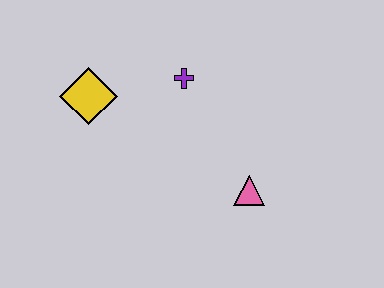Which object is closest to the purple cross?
The yellow diamond is closest to the purple cross.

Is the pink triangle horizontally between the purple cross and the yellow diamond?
No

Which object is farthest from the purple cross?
The pink triangle is farthest from the purple cross.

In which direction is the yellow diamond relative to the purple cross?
The yellow diamond is to the left of the purple cross.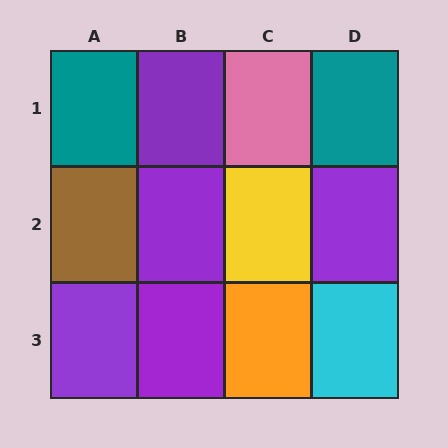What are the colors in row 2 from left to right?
Brown, purple, yellow, purple.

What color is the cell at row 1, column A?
Teal.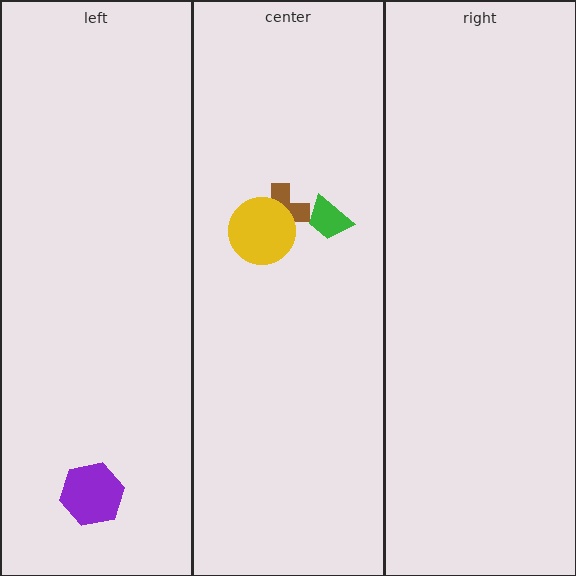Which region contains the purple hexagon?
The left region.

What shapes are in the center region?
The brown cross, the green trapezoid, the yellow circle.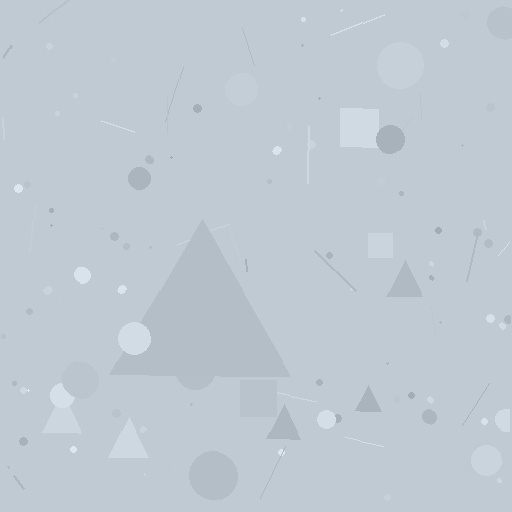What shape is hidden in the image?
A triangle is hidden in the image.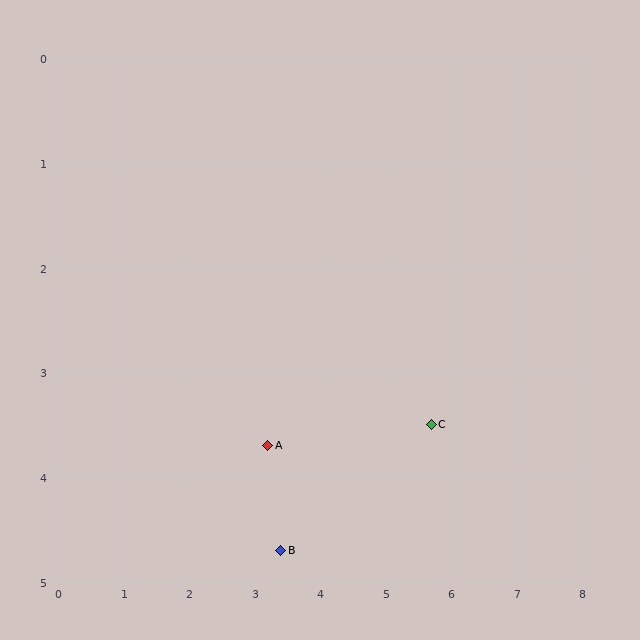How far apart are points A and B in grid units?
Points A and B are about 1.0 grid units apart.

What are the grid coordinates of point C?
Point C is at approximately (5.7, 3.5).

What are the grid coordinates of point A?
Point A is at approximately (3.2, 3.7).